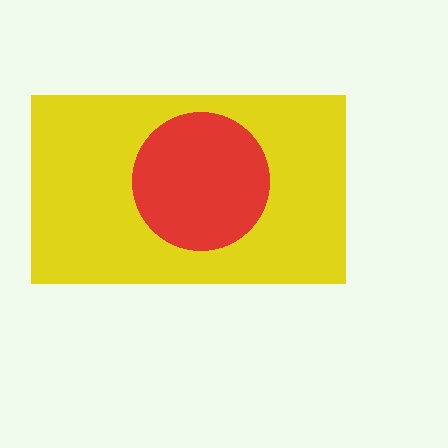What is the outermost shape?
The yellow rectangle.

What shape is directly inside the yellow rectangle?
The red circle.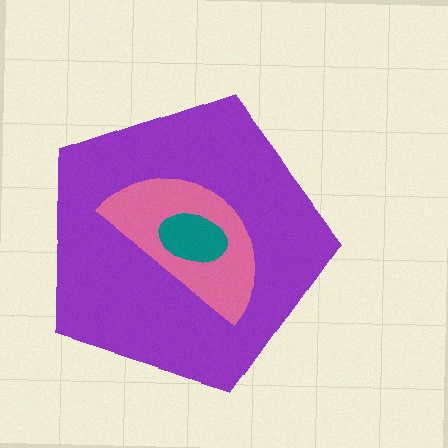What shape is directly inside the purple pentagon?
The pink semicircle.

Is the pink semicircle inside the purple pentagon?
Yes.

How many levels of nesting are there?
3.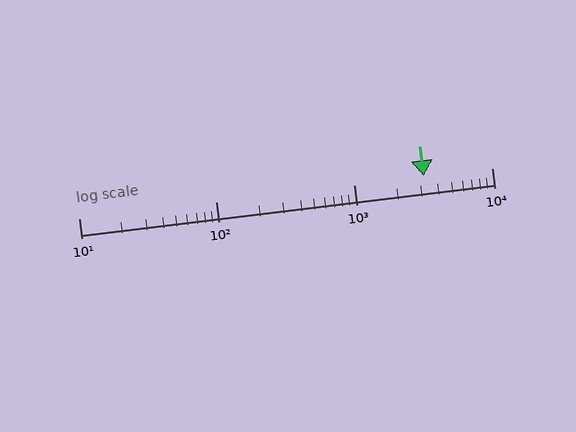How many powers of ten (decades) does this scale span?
The scale spans 3 decades, from 10 to 10000.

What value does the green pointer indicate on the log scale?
The pointer indicates approximately 3200.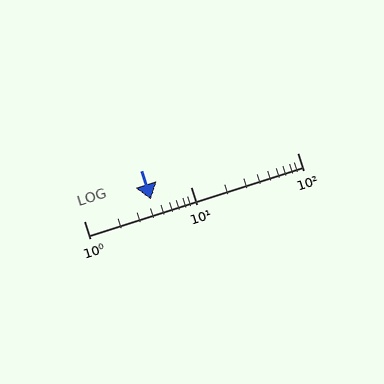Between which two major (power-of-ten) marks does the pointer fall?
The pointer is between 1 and 10.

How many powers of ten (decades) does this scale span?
The scale spans 2 decades, from 1 to 100.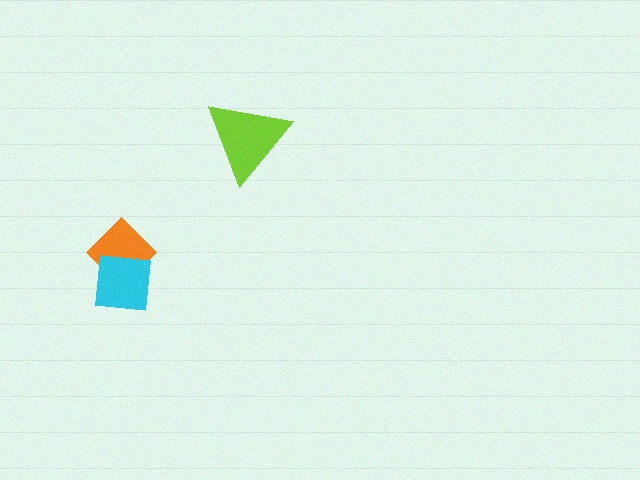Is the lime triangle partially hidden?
No, no other shape covers it.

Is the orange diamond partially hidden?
Yes, it is partially covered by another shape.